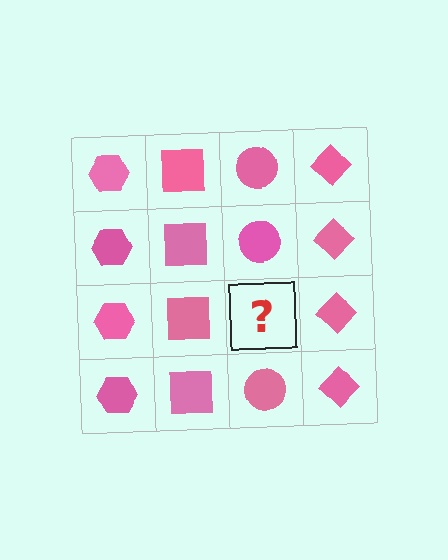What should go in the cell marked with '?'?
The missing cell should contain a pink circle.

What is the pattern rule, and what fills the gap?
The rule is that each column has a consistent shape. The gap should be filled with a pink circle.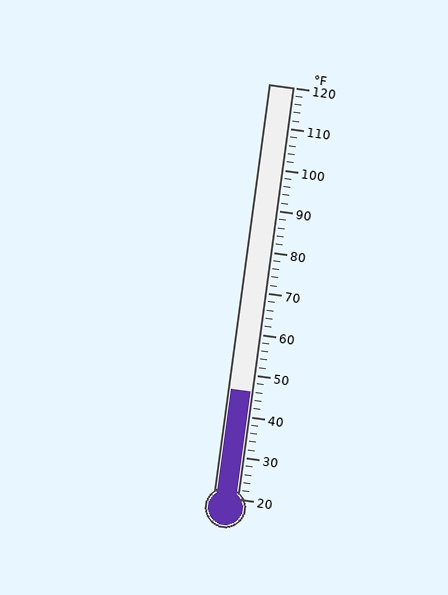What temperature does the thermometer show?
The thermometer shows approximately 46°F.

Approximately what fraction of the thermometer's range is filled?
The thermometer is filled to approximately 25% of its range.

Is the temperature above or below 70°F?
The temperature is below 70°F.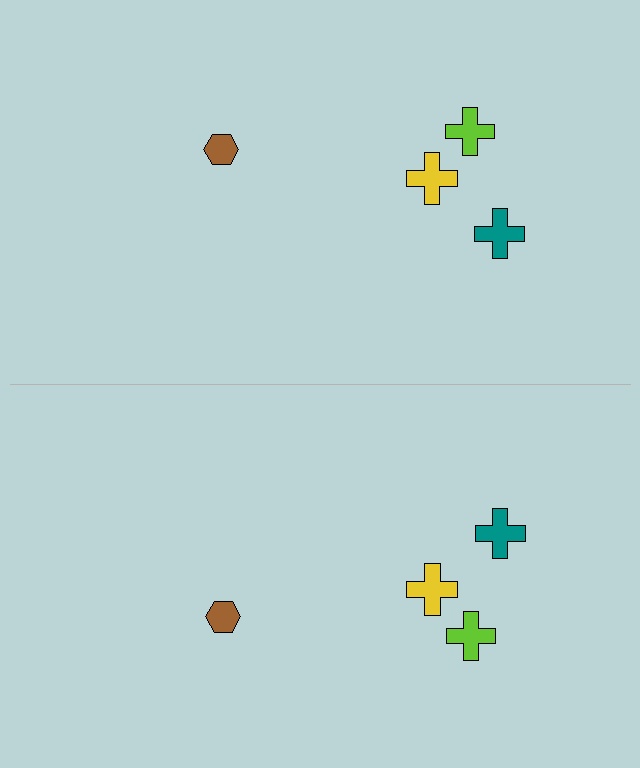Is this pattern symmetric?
Yes, this pattern has bilateral (reflection) symmetry.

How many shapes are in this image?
There are 8 shapes in this image.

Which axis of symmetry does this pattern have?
The pattern has a horizontal axis of symmetry running through the center of the image.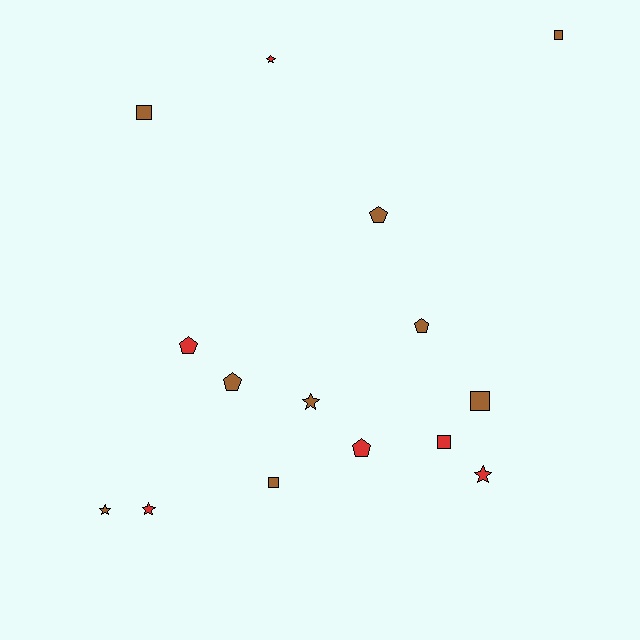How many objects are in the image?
There are 15 objects.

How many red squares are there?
There is 1 red square.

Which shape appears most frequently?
Star, with 5 objects.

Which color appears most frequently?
Brown, with 9 objects.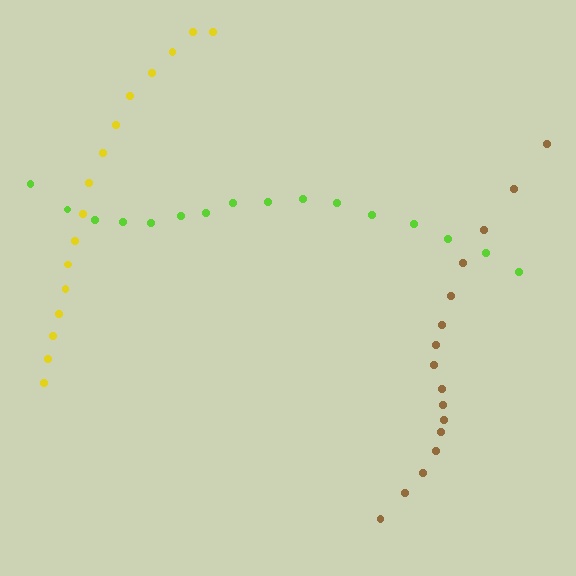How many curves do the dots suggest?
There are 3 distinct paths.